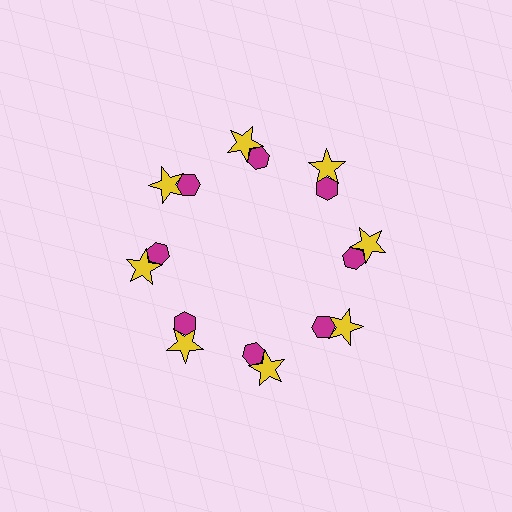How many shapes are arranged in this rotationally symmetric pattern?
There are 16 shapes, arranged in 8 groups of 2.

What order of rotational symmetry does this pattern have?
This pattern has 8-fold rotational symmetry.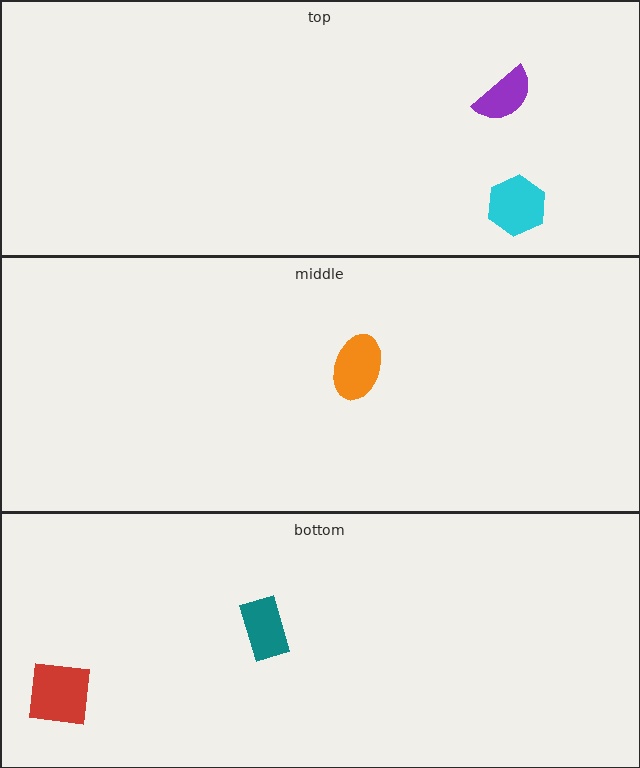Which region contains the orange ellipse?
The middle region.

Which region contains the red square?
The bottom region.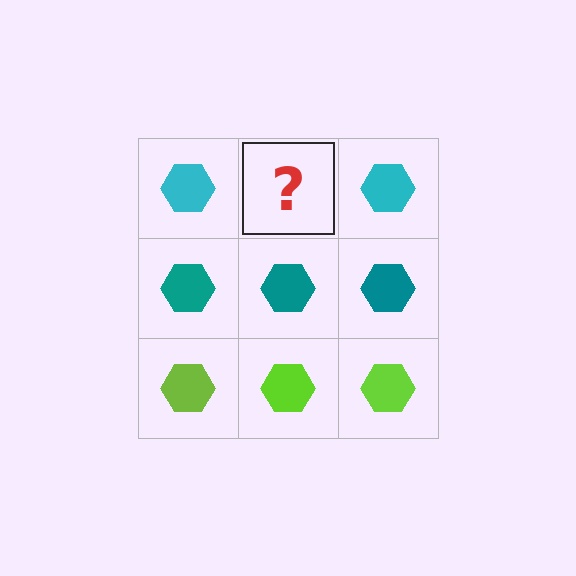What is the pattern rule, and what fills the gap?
The rule is that each row has a consistent color. The gap should be filled with a cyan hexagon.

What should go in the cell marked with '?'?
The missing cell should contain a cyan hexagon.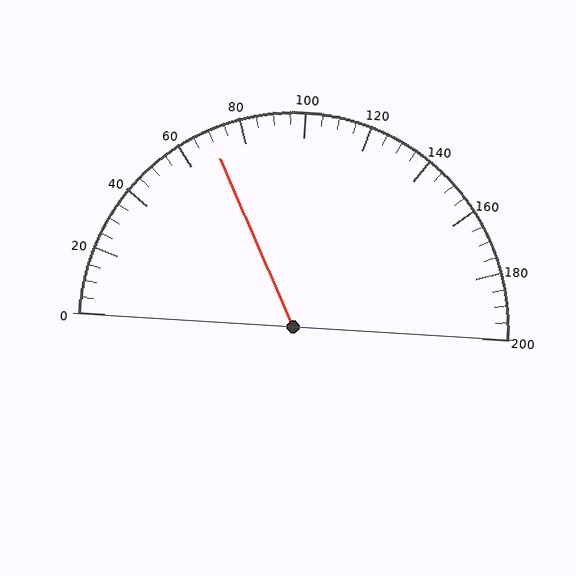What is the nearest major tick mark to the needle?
The nearest major tick mark is 80.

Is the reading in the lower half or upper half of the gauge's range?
The reading is in the lower half of the range (0 to 200).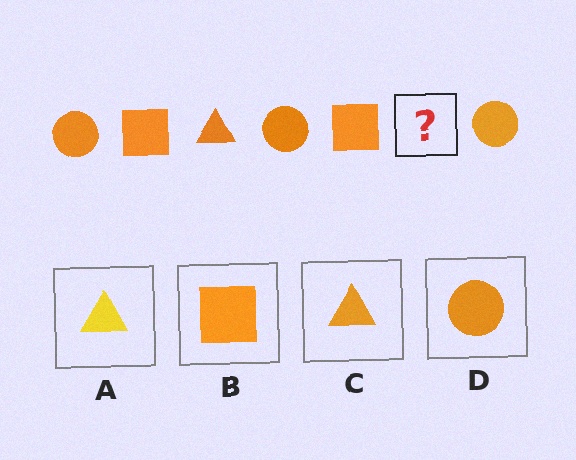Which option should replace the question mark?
Option C.